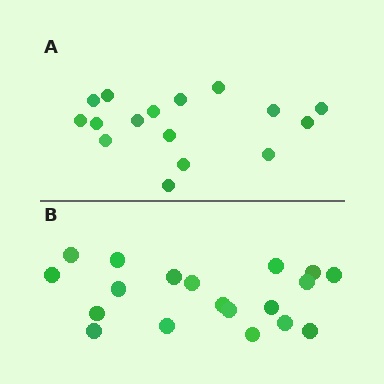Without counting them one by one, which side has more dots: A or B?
Region B (the bottom region) has more dots.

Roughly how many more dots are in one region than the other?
Region B has just a few more — roughly 2 or 3 more dots than region A.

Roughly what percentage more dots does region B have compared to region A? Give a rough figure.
About 20% more.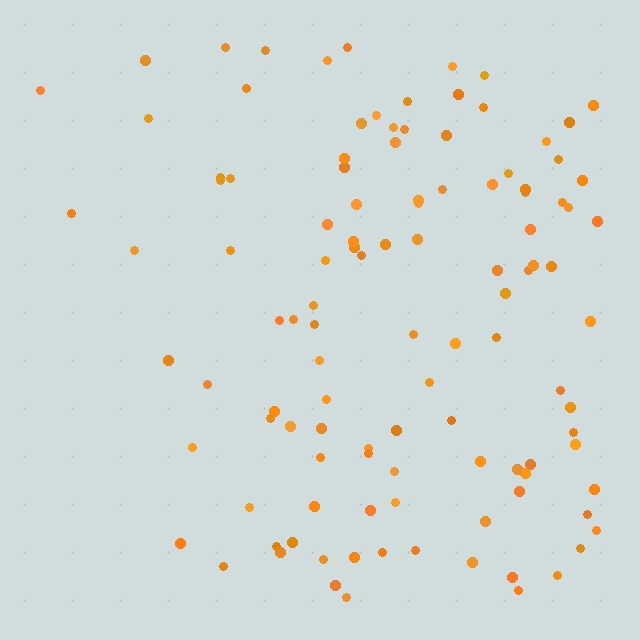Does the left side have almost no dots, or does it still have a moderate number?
Still a moderate number, just noticeably fewer than the right.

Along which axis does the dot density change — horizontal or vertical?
Horizontal.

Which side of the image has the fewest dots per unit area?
The left.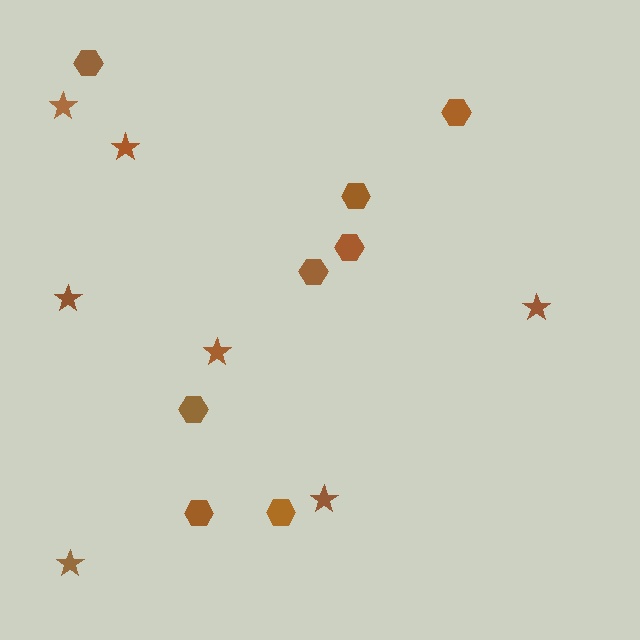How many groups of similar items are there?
There are 2 groups: one group of hexagons (8) and one group of stars (7).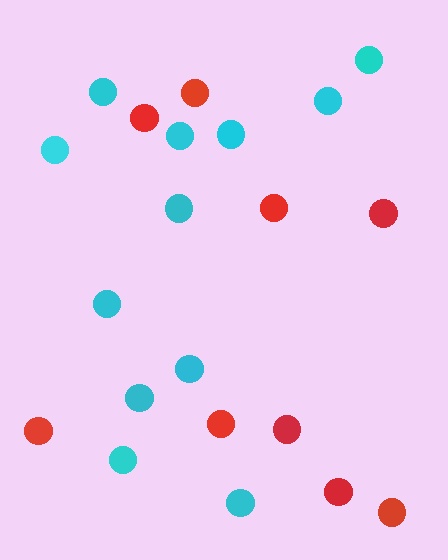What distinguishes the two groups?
There are 2 groups: one group of red circles (9) and one group of cyan circles (12).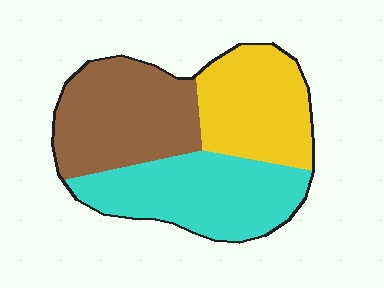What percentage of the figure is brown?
Brown covers 35% of the figure.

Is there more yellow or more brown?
Brown.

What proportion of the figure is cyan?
Cyan covers roughly 35% of the figure.